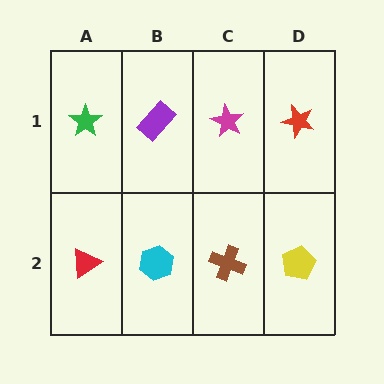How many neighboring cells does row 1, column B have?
3.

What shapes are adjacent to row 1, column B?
A cyan hexagon (row 2, column B), a green star (row 1, column A), a magenta star (row 1, column C).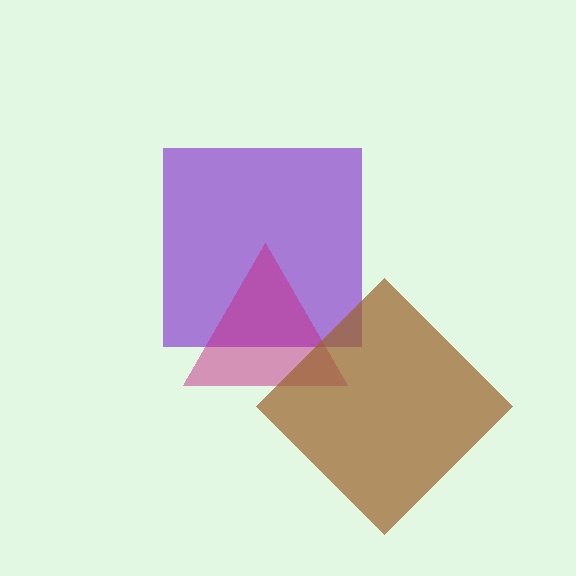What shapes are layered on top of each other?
The layered shapes are: a purple square, a magenta triangle, a brown diamond.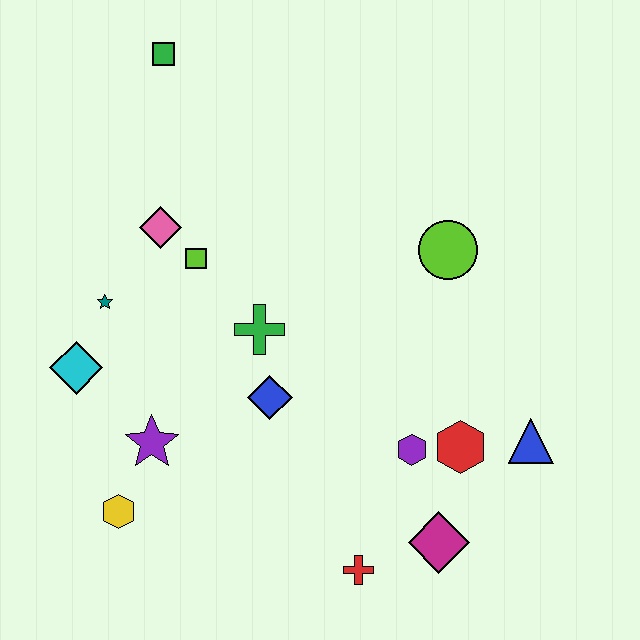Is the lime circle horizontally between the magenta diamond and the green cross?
No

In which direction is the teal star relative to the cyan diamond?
The teal star is above the cyan diamond.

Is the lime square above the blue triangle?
Yes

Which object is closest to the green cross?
The blue diamond is closest to the green cross.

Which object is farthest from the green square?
The magenta diamond is farthest from the green square.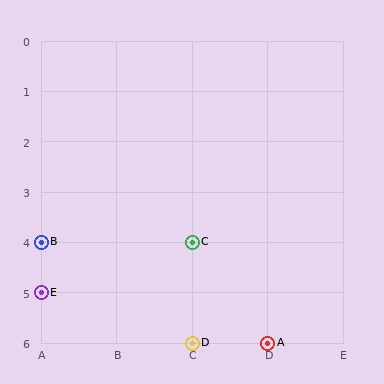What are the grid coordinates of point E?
Point E is at grid coordinates (A, 5).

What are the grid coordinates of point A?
Point A is at grid coordinates (D, 6).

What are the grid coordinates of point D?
Point D is at grid coordinates (C, 6).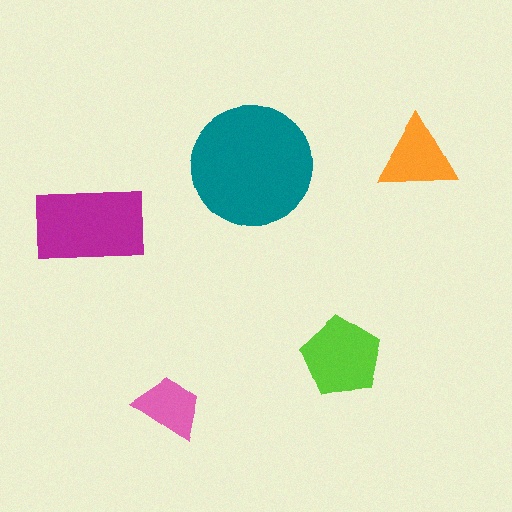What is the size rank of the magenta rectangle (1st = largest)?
2nd.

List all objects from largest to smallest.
The teal circle, the magenta rectangle, the lime pentagon, the orange triangle, the pink trapezoid.